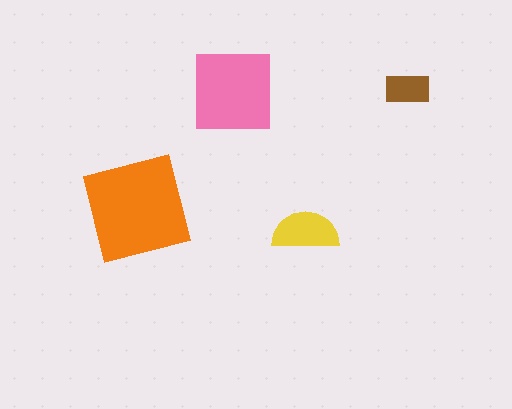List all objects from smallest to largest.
The brown rectangle, the yellow semicircle, the pink square, the orange square.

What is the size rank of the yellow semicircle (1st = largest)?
3rd.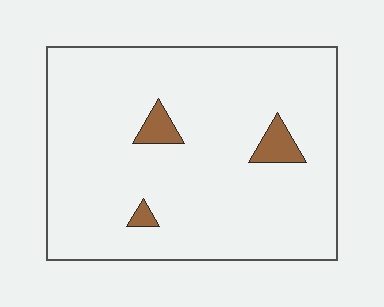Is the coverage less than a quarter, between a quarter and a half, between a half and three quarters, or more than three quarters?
Less than a quarter.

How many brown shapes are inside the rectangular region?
3.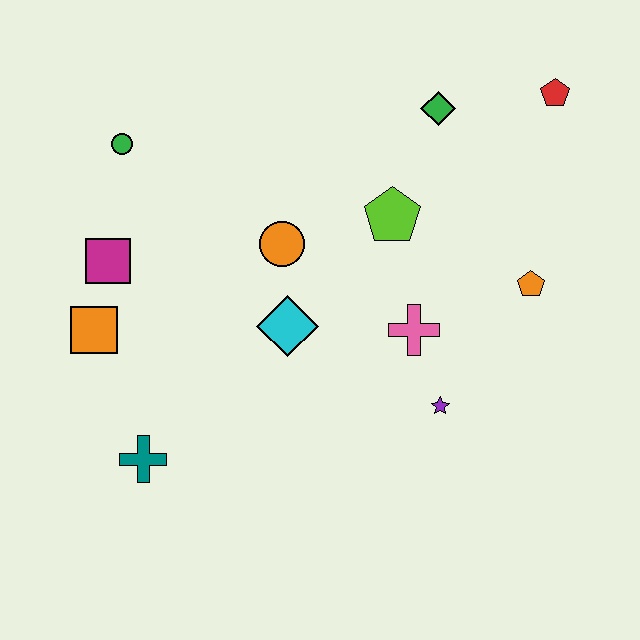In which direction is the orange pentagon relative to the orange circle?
The orange pentagon is to the right of the orange circle.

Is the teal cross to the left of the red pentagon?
Yes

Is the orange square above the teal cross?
Yes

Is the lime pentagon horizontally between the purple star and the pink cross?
No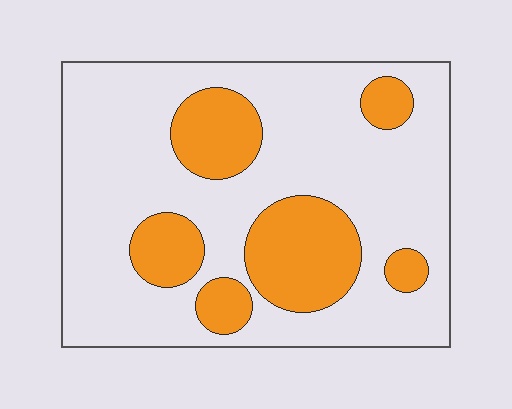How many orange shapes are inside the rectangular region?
6.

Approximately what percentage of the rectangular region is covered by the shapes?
Approximately 25%.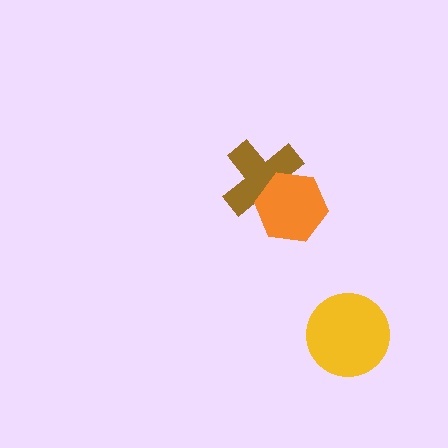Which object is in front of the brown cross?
The orange hexagon is in front of the brown cross.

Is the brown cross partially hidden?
Yes, it is partially covered by another shape.